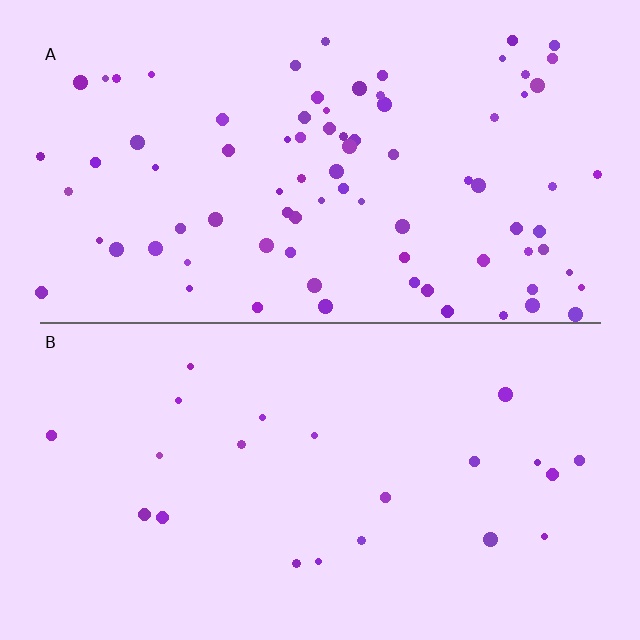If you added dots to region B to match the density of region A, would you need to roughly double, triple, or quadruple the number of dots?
Approximately quadruple.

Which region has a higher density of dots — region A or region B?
A (the top).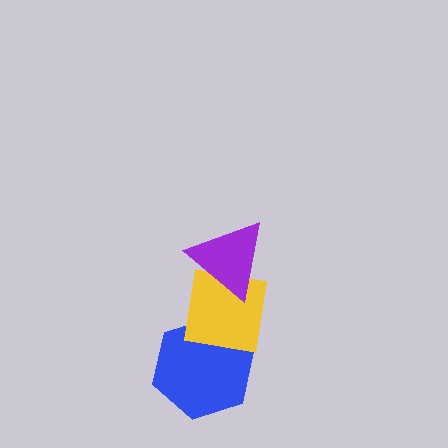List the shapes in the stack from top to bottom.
From top to bottom: the purple triangle, the yellow square, the blue hexagon.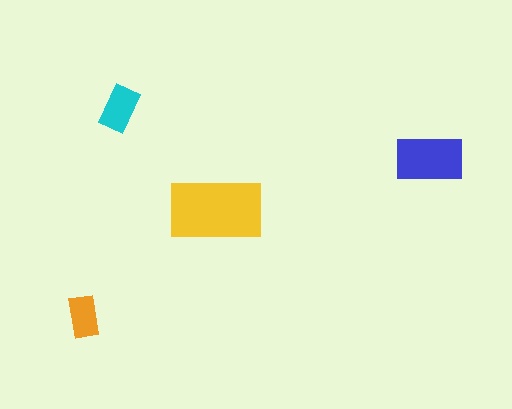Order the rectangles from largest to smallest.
the yellow one, the blue one, the cyan one, the orange one.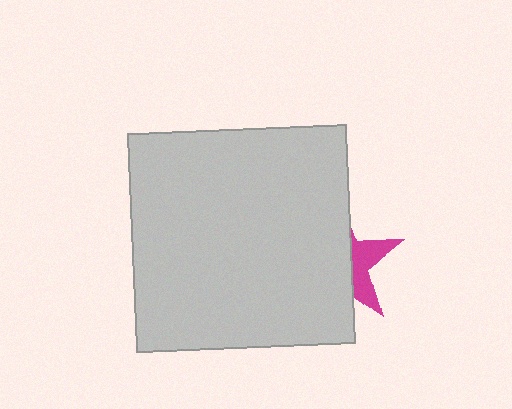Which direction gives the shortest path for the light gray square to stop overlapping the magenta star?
Moving left gives the shortest separation.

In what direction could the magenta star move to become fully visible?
The magenta star could move right. That would shift it out from behind the light gray square entirely.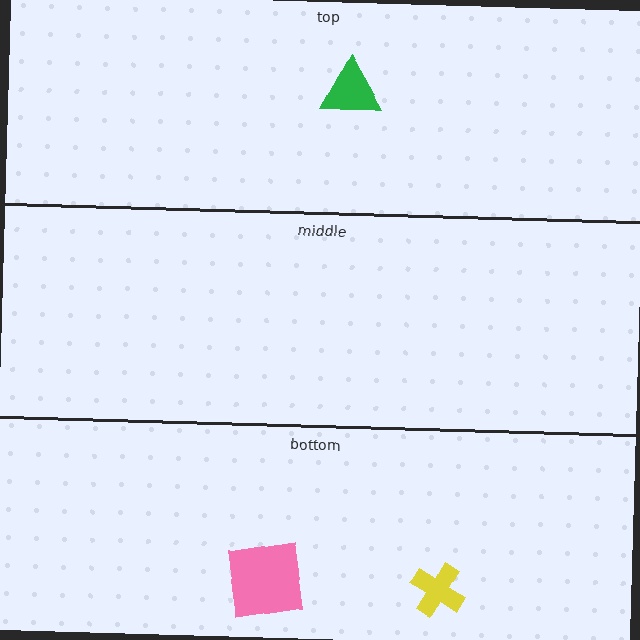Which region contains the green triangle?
The top region.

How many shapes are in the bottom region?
2.